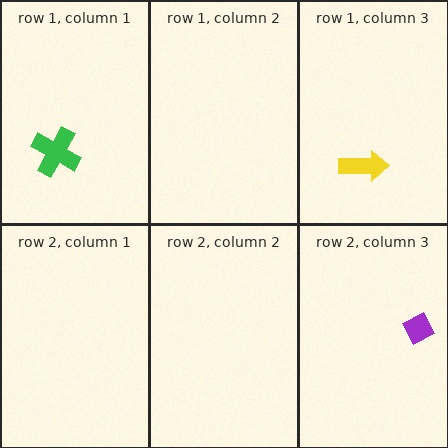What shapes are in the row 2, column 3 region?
The purple diamond.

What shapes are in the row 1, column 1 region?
The green cross.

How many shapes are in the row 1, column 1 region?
1.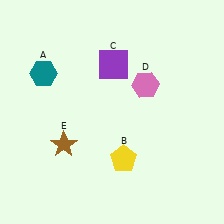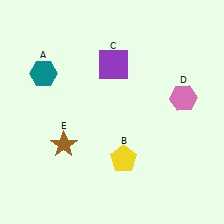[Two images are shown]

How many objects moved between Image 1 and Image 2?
1 object moved between the two images.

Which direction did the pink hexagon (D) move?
The pink hexagon (D) moved right.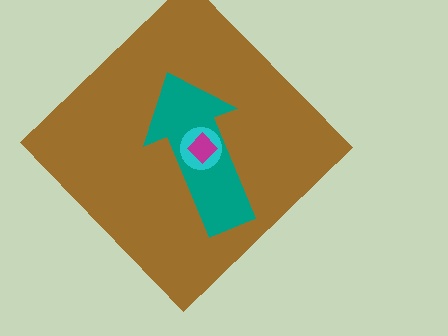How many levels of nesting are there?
4.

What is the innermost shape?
The magenta diamond.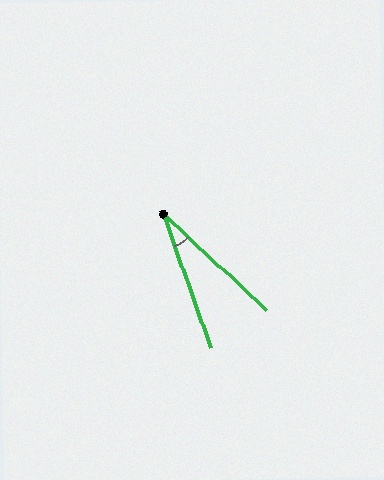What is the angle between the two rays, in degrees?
Approximately 27 degrees.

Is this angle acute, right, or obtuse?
It is acute.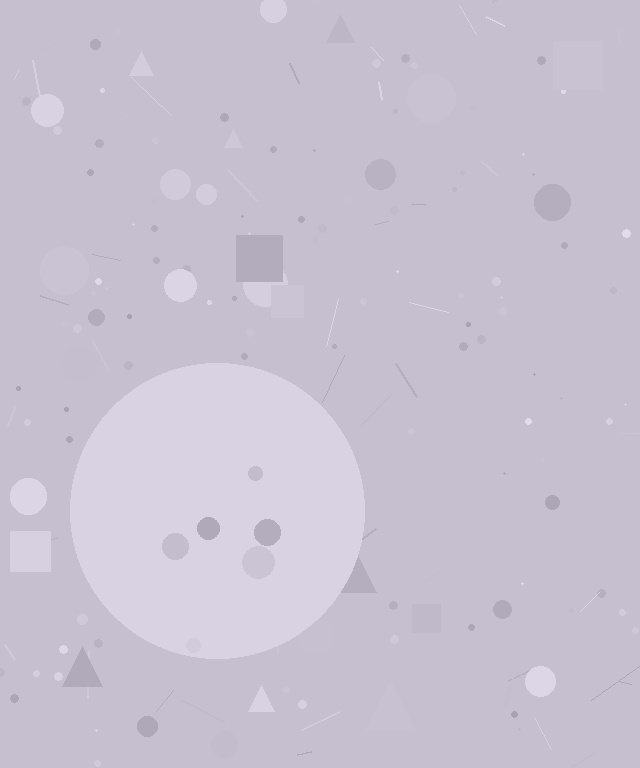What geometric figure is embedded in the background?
A circle is embedded in the background.